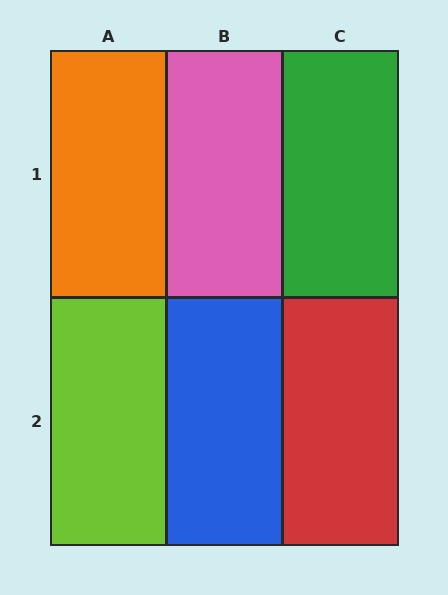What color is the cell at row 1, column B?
Pink.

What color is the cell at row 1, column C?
Green.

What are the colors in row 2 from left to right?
Lime, blue, red.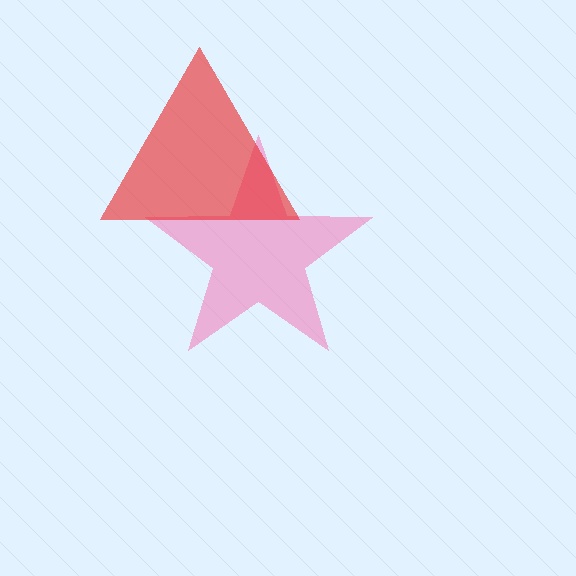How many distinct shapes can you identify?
There are 2 distinct shapes: a pink star, a red triangle.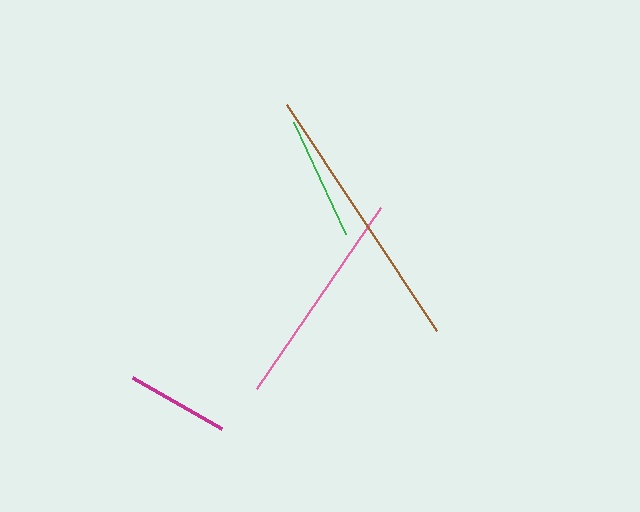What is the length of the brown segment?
The brown segment is approximately 271 pixels long.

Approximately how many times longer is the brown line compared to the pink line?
The brown line is approximately 1.2 times the length of the pink line.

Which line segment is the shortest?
The magenta line is the shortest at approximately 103 pixels.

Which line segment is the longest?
The brown line is the longest at approximately 271 pixels.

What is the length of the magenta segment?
The magenta segment is approximately 103 pixels long.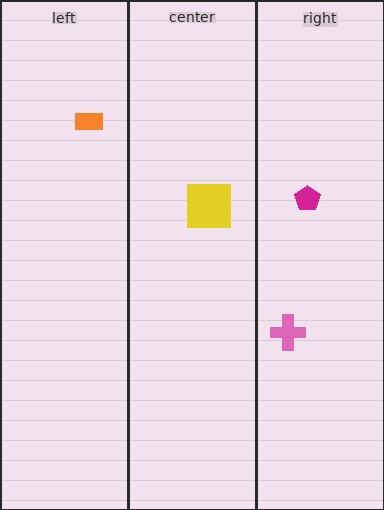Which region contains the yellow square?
The center region.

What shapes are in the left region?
The orange rectangle.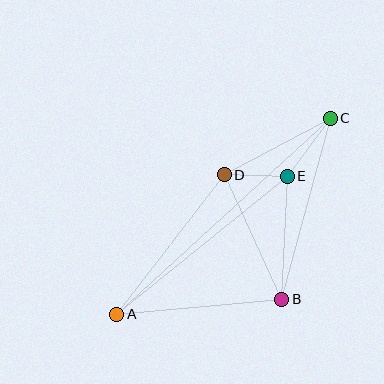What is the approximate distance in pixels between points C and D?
The distance between C and D is approximately 120 pixels.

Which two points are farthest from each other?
Points A and C are farthest from each other.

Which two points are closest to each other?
Points D and E are closest to each other.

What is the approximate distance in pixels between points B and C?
The distance between B and C is approximately 187 pixels.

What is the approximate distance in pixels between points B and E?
The distance between B and E is approximately 123 pixels.